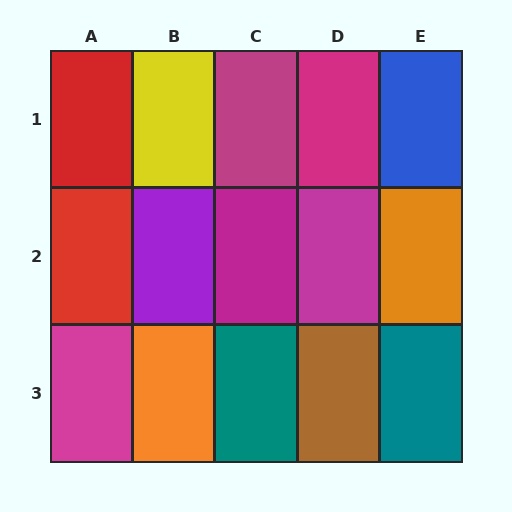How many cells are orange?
2 cells are orange.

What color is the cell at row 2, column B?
Purple.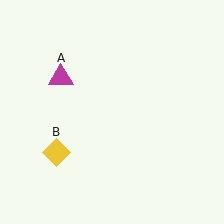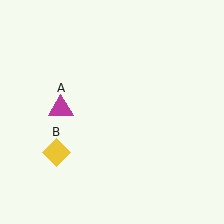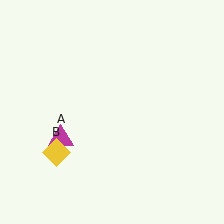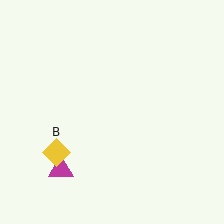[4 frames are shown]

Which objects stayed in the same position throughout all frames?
Yellow diamond (object B) remained stationary.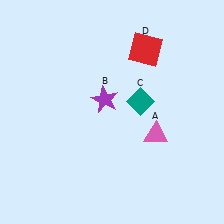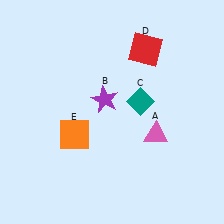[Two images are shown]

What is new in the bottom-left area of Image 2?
An orange square (E) was added in the bottom-left area of Image 2.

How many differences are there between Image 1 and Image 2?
There is 1 difference between the two images.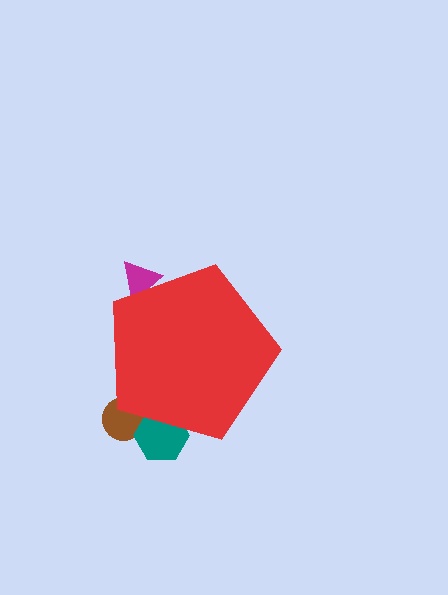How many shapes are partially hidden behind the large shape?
3 shapes are partially hidden.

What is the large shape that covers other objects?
A red pentagon.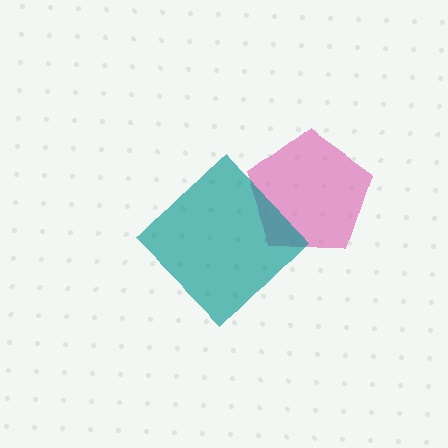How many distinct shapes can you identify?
There are 2 distinct shapes: a pink pentagon, a teal diamond.